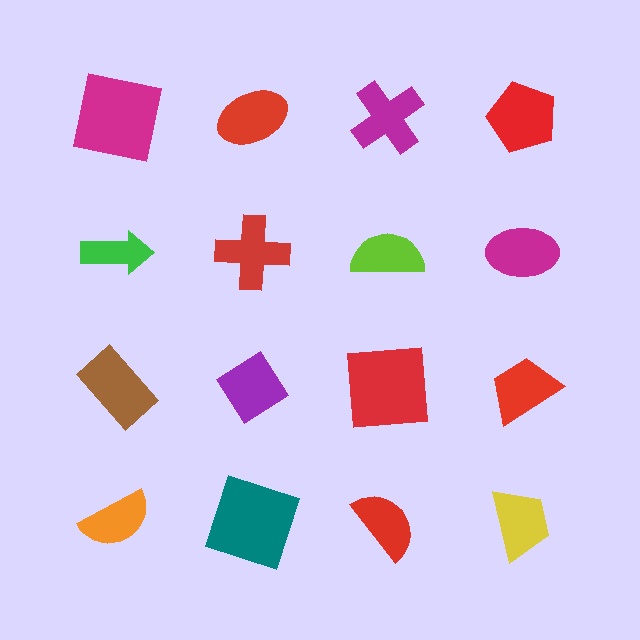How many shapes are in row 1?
4 shapes.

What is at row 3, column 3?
A red square.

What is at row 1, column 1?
A magenta square.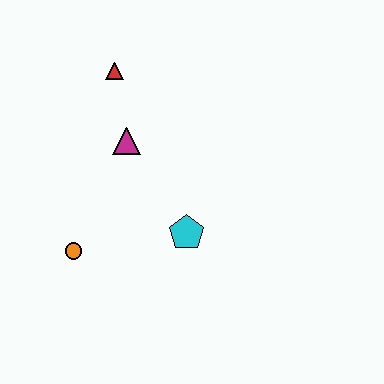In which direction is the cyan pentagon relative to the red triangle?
The cyan pentagon is below the red triangle.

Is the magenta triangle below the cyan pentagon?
No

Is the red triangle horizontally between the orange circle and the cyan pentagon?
Yes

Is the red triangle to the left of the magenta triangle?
Yes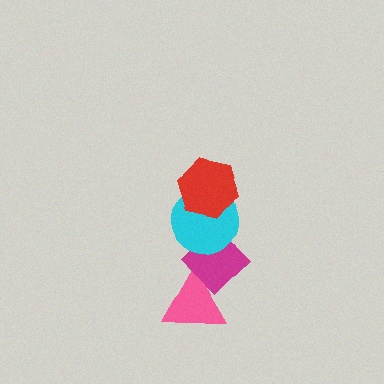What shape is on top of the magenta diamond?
The cyan circle is on top of the magenta diamond.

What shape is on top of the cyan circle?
The red hexagon is on top of the cyan circle.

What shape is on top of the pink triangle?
The magenta diamond is on top of the pink triangle.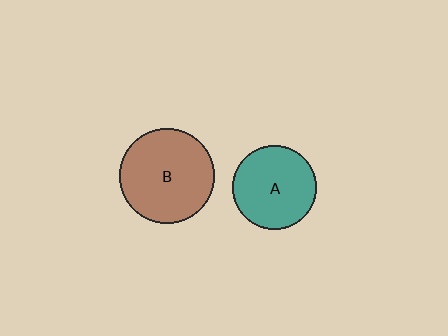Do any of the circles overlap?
No, none of the circles overlap.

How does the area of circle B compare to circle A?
Approximately 1.3 times.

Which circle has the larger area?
Circle B (brown).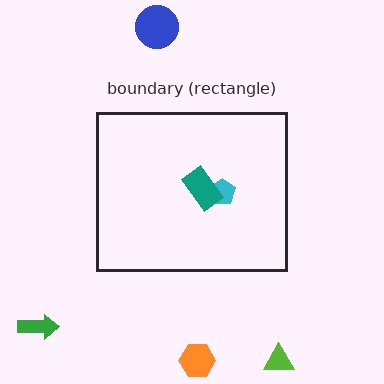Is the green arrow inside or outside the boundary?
Outside.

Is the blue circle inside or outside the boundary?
Outside.